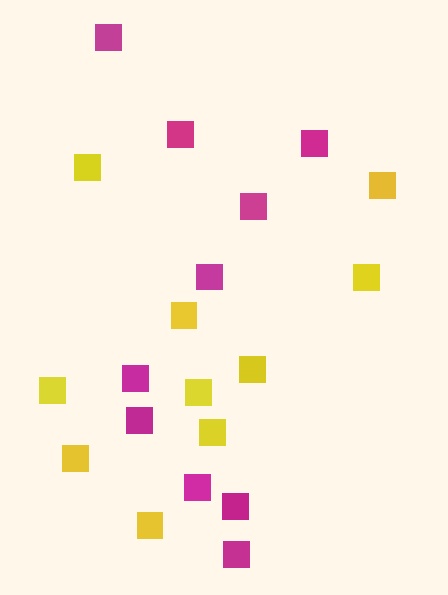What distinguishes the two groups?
There are 2 groups: one group of magenta squares (10) and one group of yellow squares (10).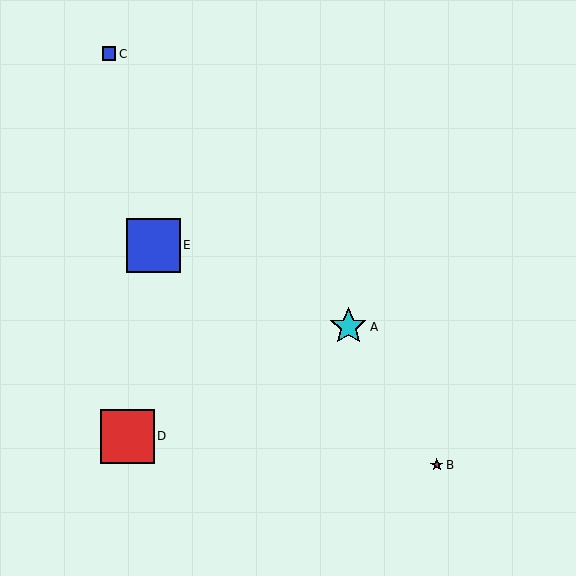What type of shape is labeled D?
Shape D is a red square.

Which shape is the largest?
The red square (labeled D) is the largest.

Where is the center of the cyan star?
The center of the cyan star is at (348, 327).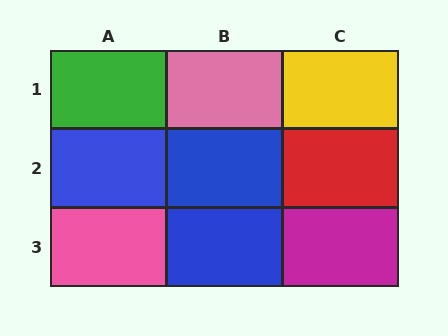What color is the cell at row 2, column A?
Blue.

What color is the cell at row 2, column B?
Blue.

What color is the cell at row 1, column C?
Yellow.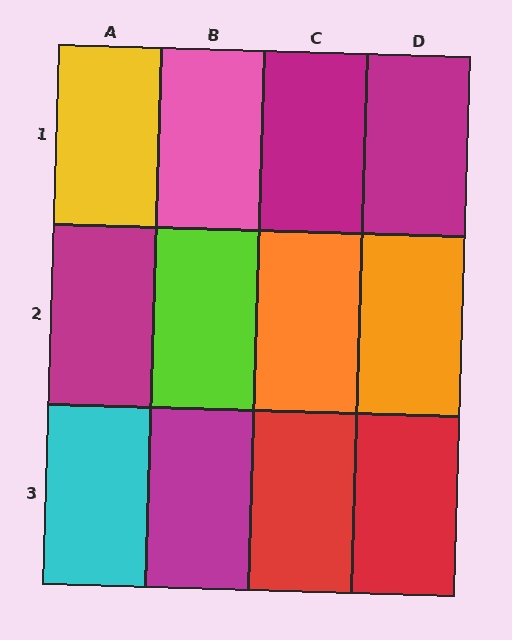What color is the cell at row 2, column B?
Lime.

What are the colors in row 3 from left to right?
Cyan, magenta, red, red.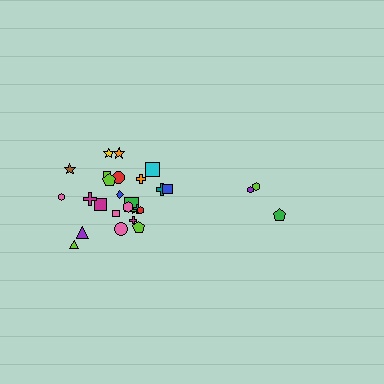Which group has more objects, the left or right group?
The left group.